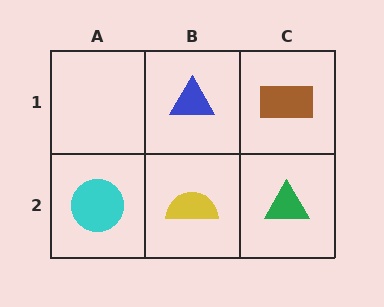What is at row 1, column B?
A blue triangle.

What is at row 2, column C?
A green triangle.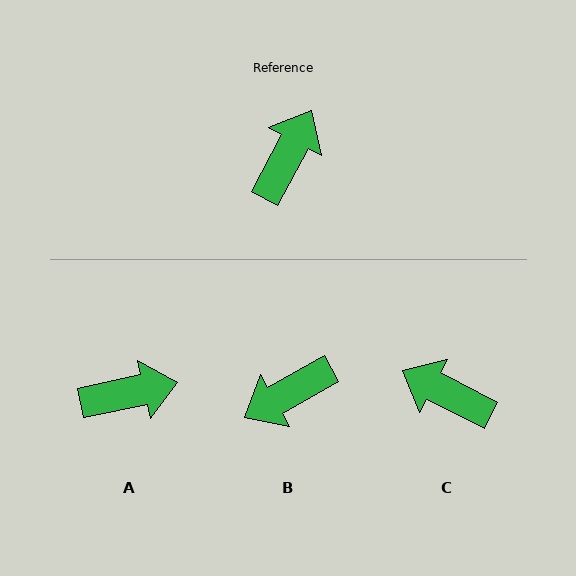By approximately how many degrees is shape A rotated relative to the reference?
Approximately 50 degrees clockwise.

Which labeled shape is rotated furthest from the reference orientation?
B, about 147 degrees away.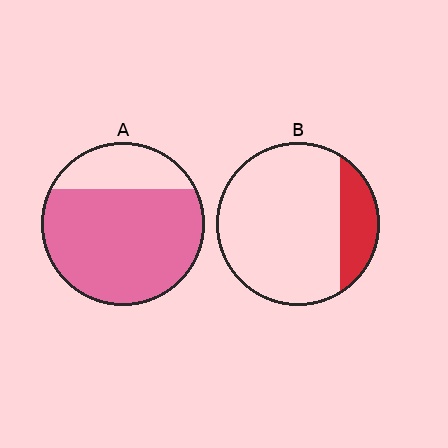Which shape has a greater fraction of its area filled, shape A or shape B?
Shape A.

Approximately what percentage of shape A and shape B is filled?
A is approximately 75% and B is approximately 20%.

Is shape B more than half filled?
No.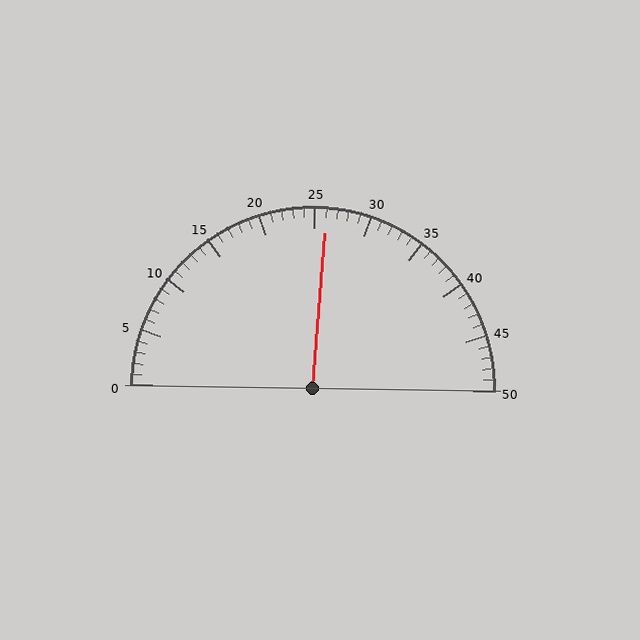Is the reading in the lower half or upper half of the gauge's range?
The reading is in the upper half of the range (0 to 50).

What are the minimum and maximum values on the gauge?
The gauge ranges from 0 to 50.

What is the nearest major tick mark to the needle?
The nearest major tick mark is 25.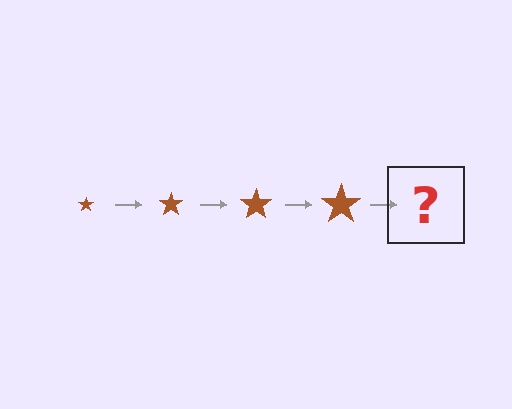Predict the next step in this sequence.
The next step is a brown star, larger than the previous one.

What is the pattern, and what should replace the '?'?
The pattern is that the star gets progressively larger each step. The '?' should be a brown star, larger than the previous one.